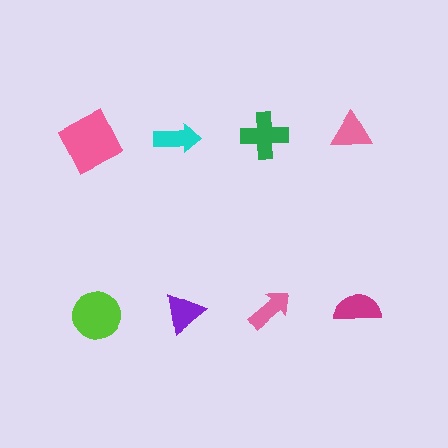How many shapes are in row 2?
4 shapes.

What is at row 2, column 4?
A magenta semicircle.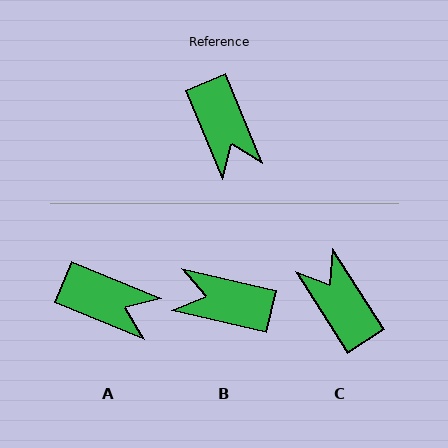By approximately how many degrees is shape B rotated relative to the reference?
Approximately 125 degrees clockwise.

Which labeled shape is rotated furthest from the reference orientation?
C, about 170 degrees away.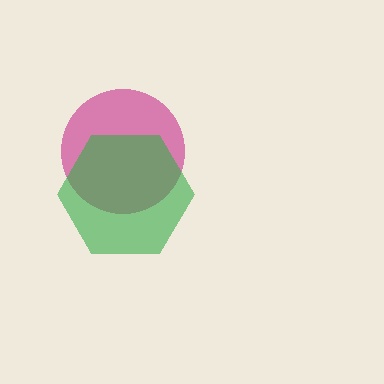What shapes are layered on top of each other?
The layered shapes are: a magenta circle, a green hexagon.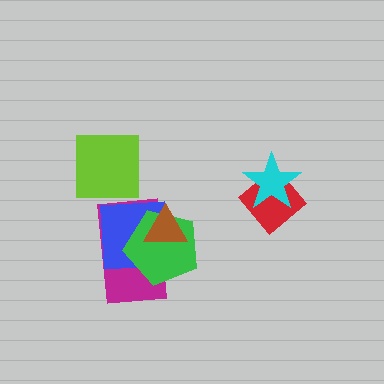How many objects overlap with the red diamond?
1 object overlaps with the red diamond.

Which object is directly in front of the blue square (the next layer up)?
The green pentagon is directly in front of the blue square.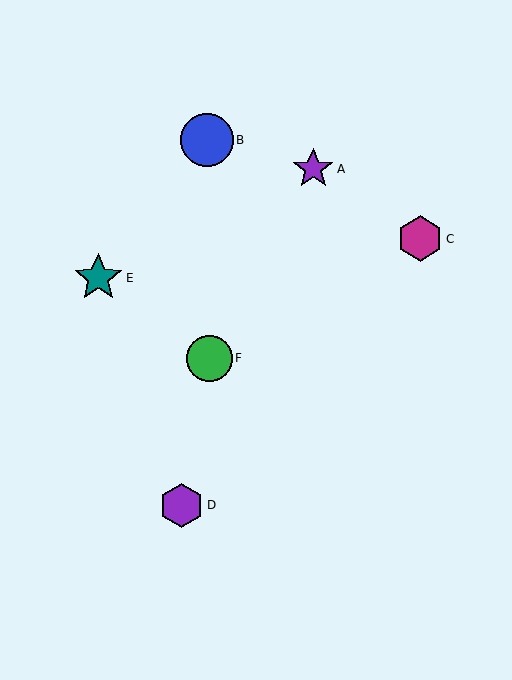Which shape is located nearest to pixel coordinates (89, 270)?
The teal star (labeled E) at (98, 278) is nearest to that location.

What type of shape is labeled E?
Shape E is a teal star.